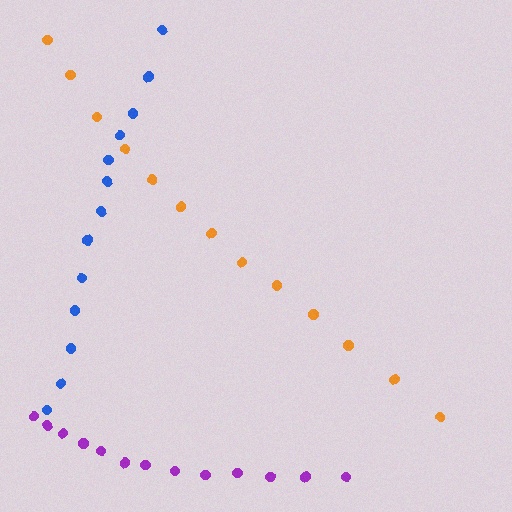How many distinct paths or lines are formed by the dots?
There are 3 distinct paths.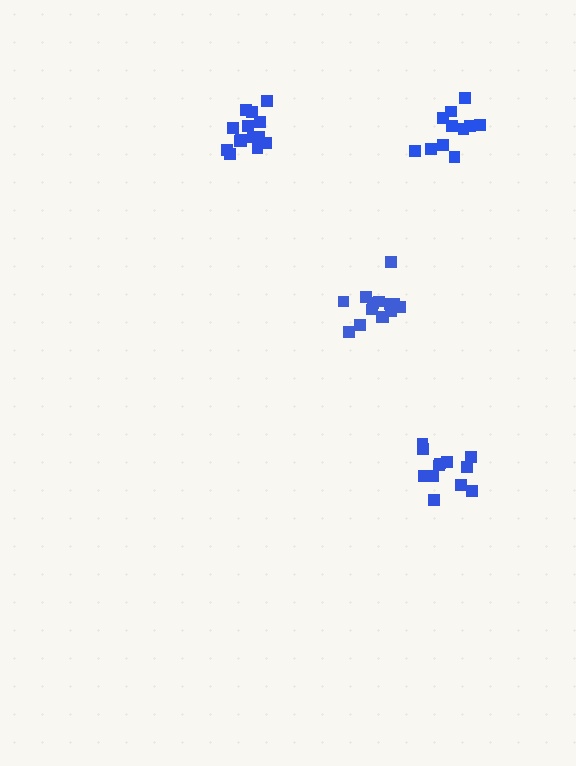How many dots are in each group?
Group 1: 12 dots, Group 2: 15 dots, Group 3: 14 dots, Group 4: 11 dots (52 total).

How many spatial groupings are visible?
There are 4 spatial groupings.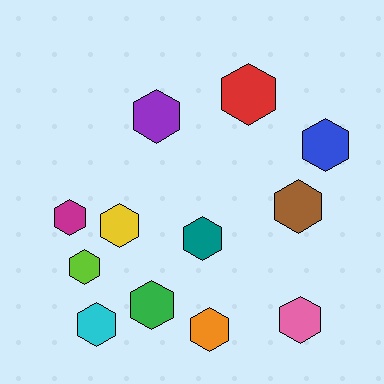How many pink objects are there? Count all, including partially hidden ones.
There is 1 pink object.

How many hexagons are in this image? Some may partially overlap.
There are 12 hexagons.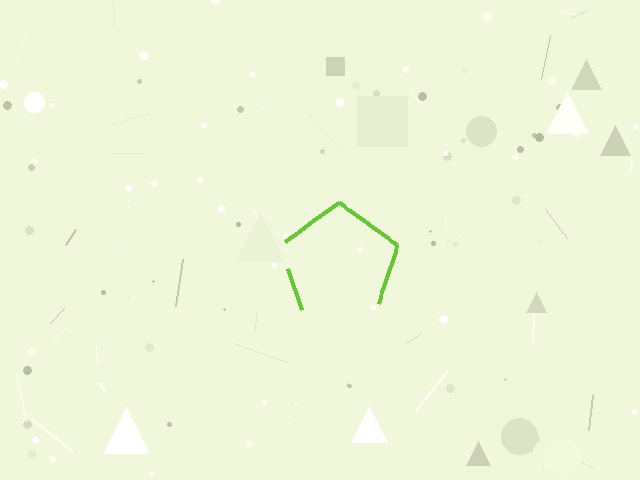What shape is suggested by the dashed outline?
The dashed outline suggests a pentagon.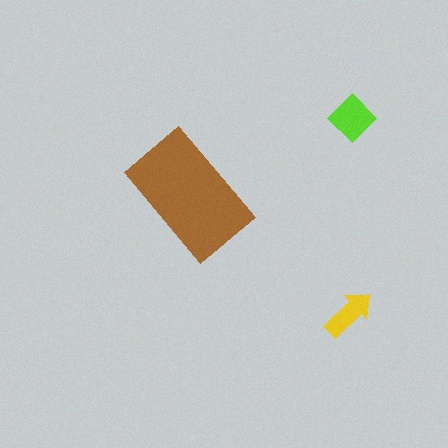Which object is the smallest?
The yellow arrow.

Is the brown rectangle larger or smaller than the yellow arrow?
Larger.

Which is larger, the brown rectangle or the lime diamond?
The brown rectangle.